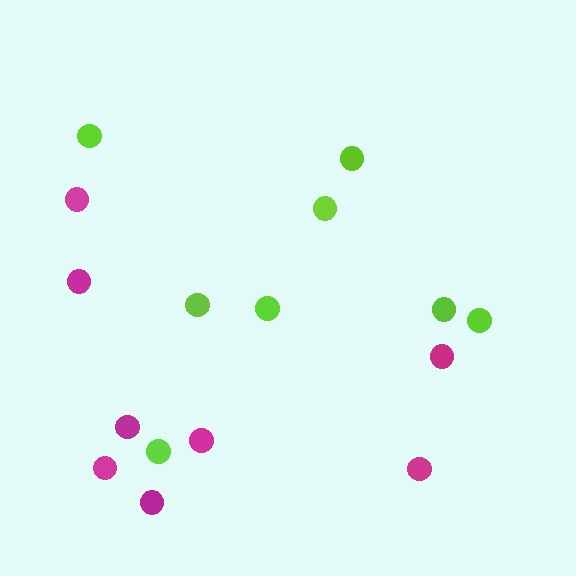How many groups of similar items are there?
There are 2 groups: one group of lime circles (8) and one group of magenta circles (8).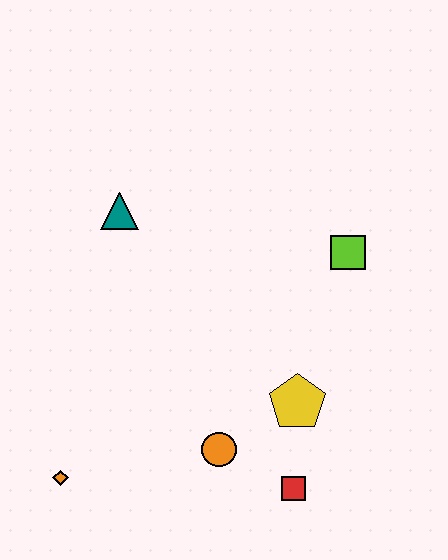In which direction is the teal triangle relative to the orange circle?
The teal triangle is above the orange circle.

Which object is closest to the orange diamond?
The orange circle is closest to the orange diamond.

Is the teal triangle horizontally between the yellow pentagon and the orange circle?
No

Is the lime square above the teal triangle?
No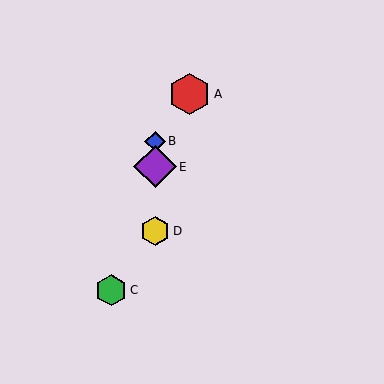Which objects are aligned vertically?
Objects B, D, E are aligned vertically.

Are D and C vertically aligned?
No, D is at x≈155 and C is at x≈111.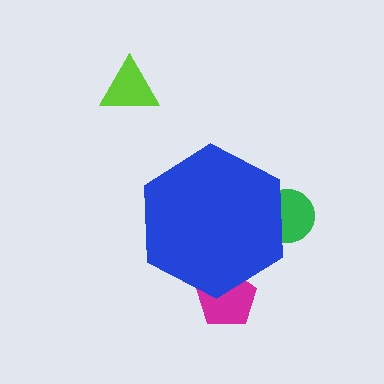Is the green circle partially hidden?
Yes, the green circle is partially hidden behind the blue hexagon.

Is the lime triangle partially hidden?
No, the lime triangle is fully visible.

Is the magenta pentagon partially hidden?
Yes, the magenta pentagon is partially hidden behind the blue hexagon.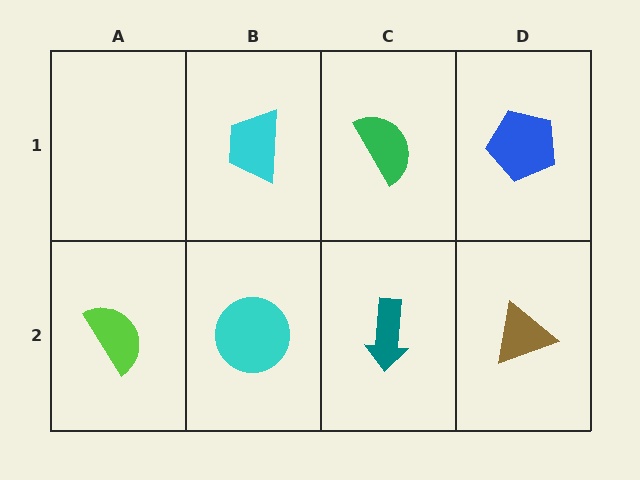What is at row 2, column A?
A lime semicircle.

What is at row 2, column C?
A teal arrow.